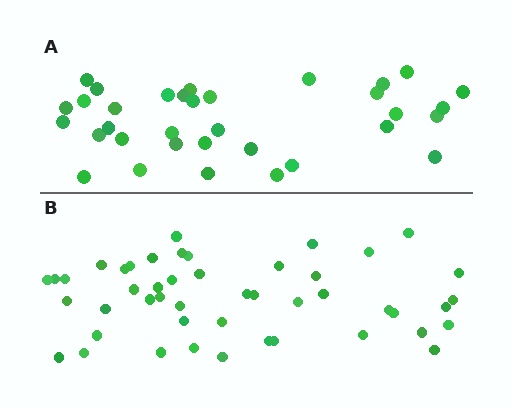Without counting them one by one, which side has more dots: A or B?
Region B (the bottom region) has more dots.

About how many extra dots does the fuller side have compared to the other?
Region B has approximately 15 more dots than region A.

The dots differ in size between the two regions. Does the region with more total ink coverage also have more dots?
No. Region A has more total ink coverage because its dots are larger, but region B actually contains more individual dots. Total area can be misleading — the number of items is what matters here.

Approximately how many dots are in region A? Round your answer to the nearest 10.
About 30 dots. (The exact count is 34, which rounds to 30.)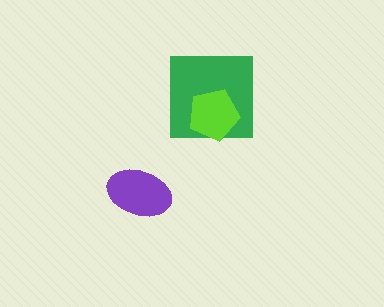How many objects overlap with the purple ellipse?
0 objects overlap with the purple ellipse.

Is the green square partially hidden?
Yes, it is partially covered by another shape.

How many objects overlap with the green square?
1 object overlaps with the green square.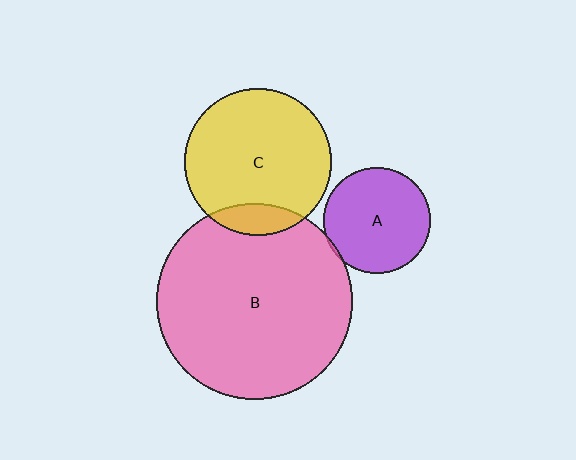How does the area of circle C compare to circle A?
Approximately 1.9 times.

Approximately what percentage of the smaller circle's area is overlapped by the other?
Approximately 15%.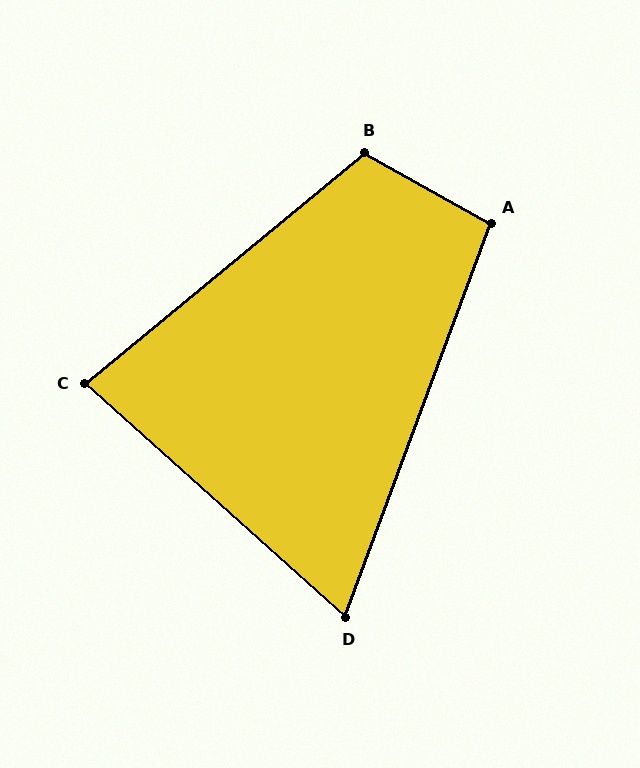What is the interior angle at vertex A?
Approximately 99 degrees (obtuse).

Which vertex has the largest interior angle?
B, at approximately 112 degrees.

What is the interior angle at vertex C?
Approximately 81 degrees (acute).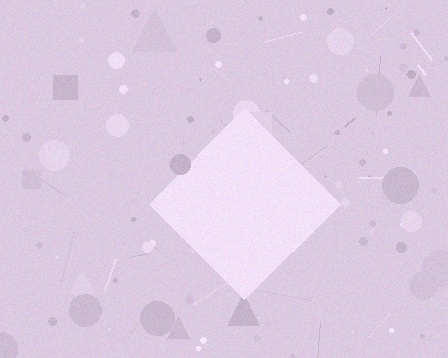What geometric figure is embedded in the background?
A diamond is embedded in the background.